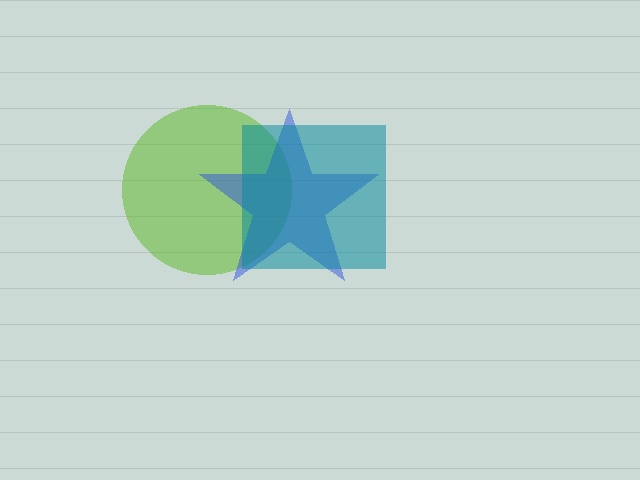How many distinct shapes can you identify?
There are 3 distinct shapes: a lime circle, a blue star, a teal square.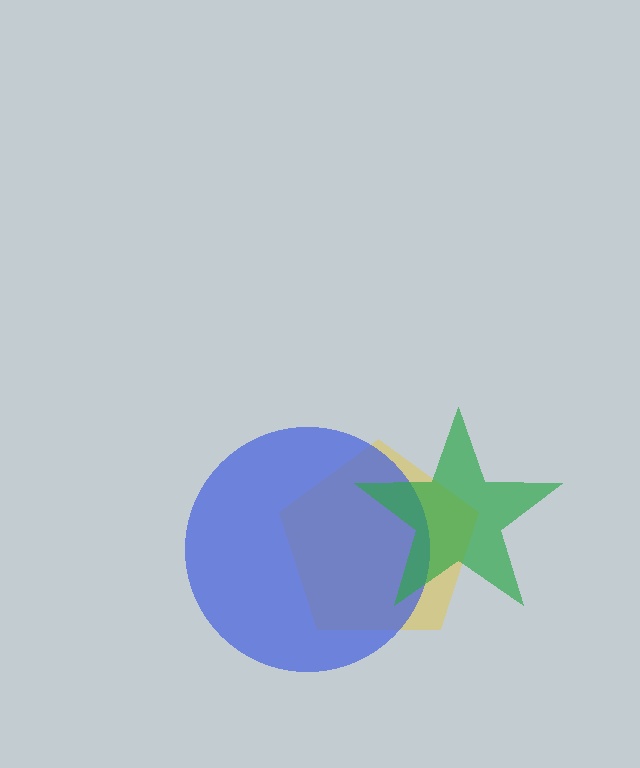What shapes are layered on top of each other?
The layered shapes are: a yellow pentagon, a blue circle, a green star.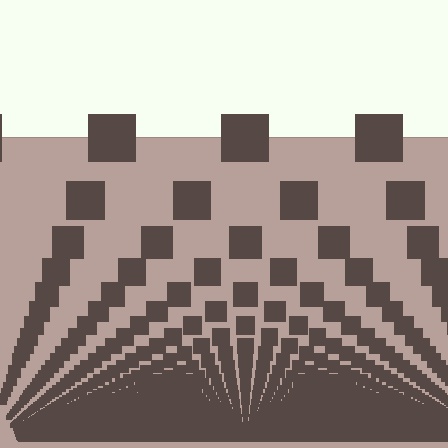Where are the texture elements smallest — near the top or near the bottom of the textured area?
Near the bottom.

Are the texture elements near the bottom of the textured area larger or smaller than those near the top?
Smaller. The gradient is inverted — elements near the bottom are smaller and denser.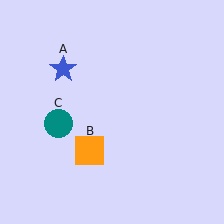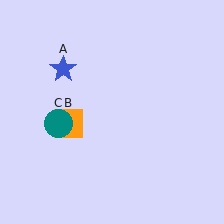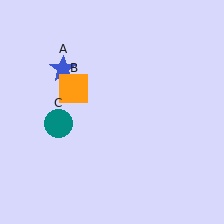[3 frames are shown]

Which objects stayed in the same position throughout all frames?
Blue star (object A) and teal circle (object C) remained stationary.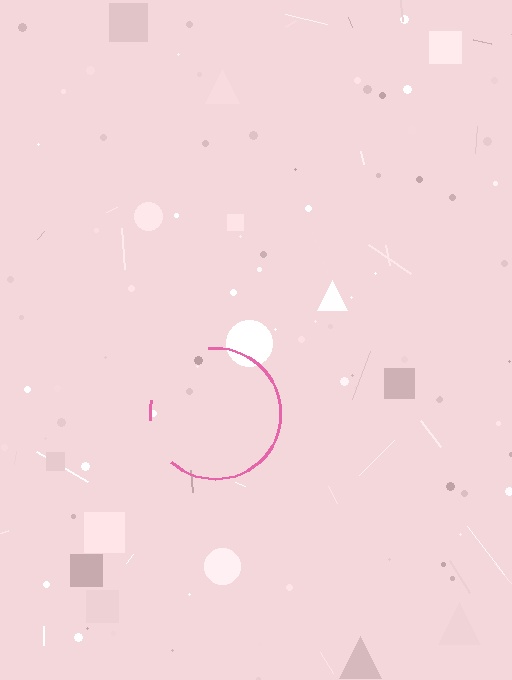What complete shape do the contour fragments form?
The contour fragments form a circle.